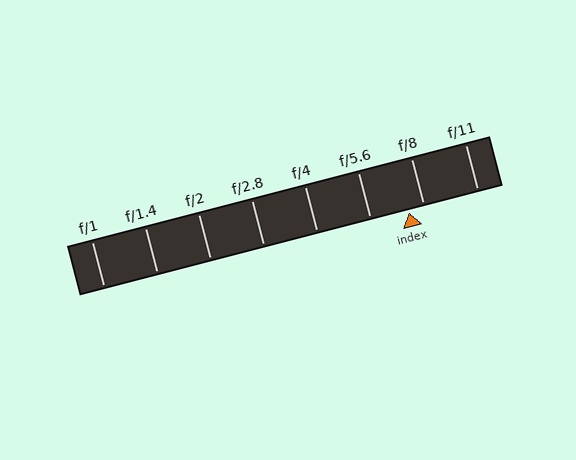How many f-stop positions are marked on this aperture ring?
There are 8 f-stop positions marked.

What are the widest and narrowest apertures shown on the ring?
The widest aperture shown is f/1 and the narrowest is f/11.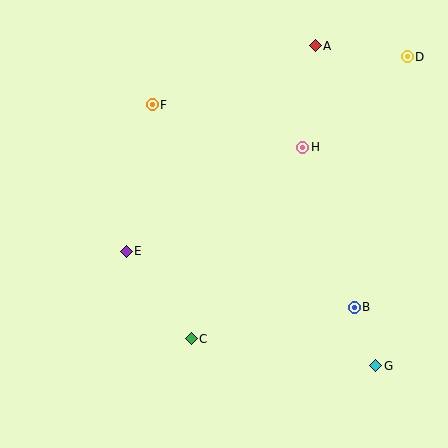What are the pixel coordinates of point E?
Point E is at (126, 251).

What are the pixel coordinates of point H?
Point H is at (303, 147).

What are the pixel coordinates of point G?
Point G is at (376, 366).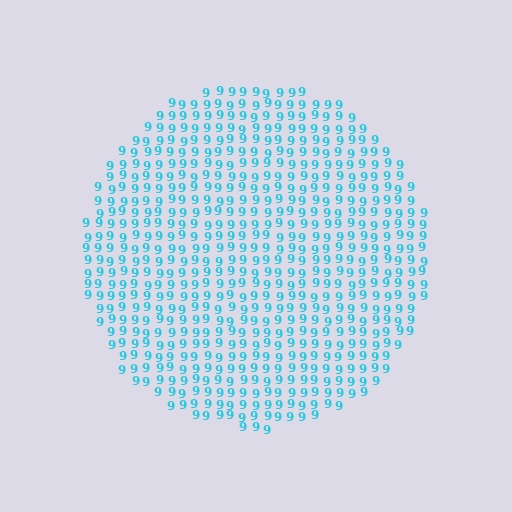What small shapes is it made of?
It is made of small digit 9's.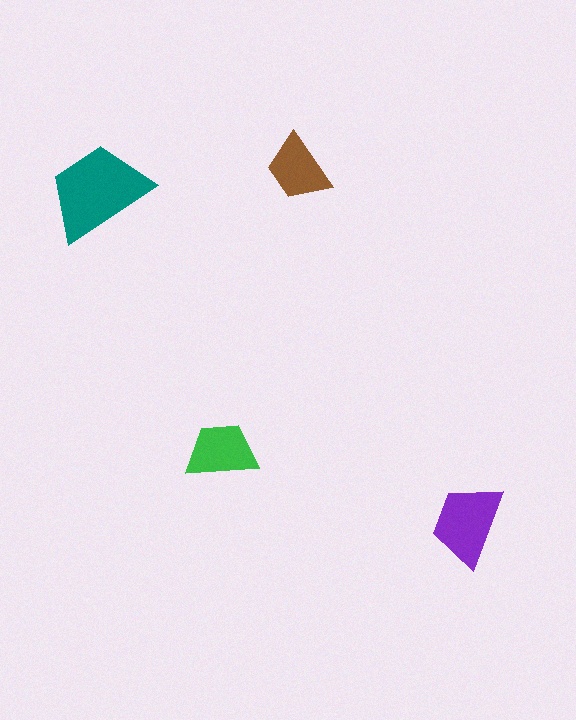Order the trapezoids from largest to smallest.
the teal one, the purple one, the green one, the brown one.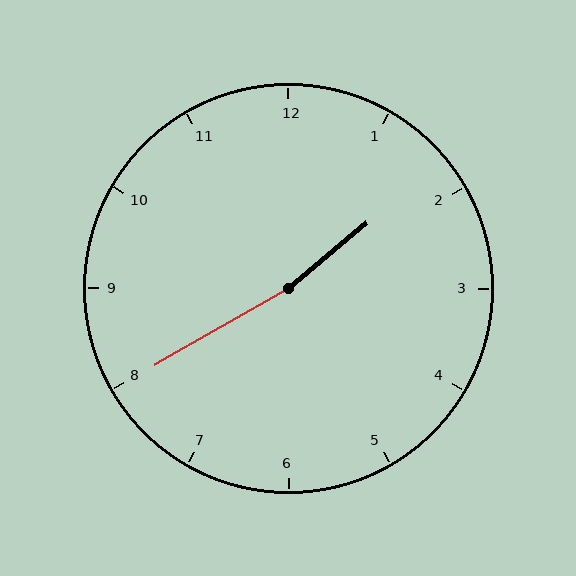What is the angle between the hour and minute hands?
Approximately 170 degrees.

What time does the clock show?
1:40.